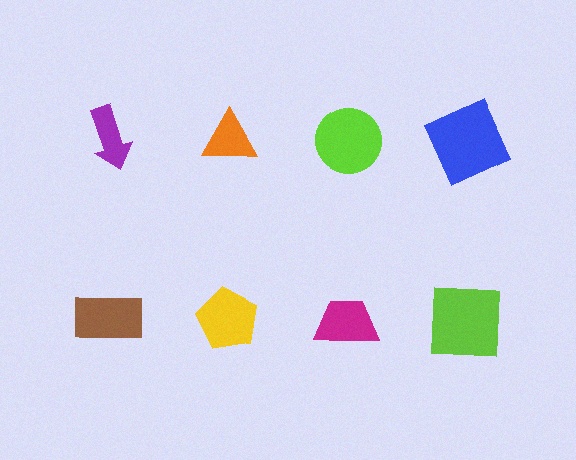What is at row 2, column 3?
A magenta trapezoid.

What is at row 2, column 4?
A lime square.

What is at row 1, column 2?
An orange triangle.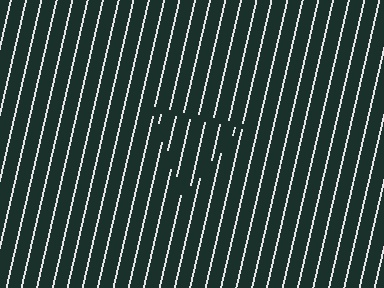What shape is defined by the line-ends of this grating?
An illusory triangle. The interior of the shape contains the same grating, shifted by half a period — the contour is defined by the phase discontinuity where line-ends from the inner and outer gratings abut.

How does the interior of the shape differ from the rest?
The interior of the shape contains the same grating, shifted by half a period — the contour is defined by the phase discontinuity where line-ends from the inner and outer gratings abut.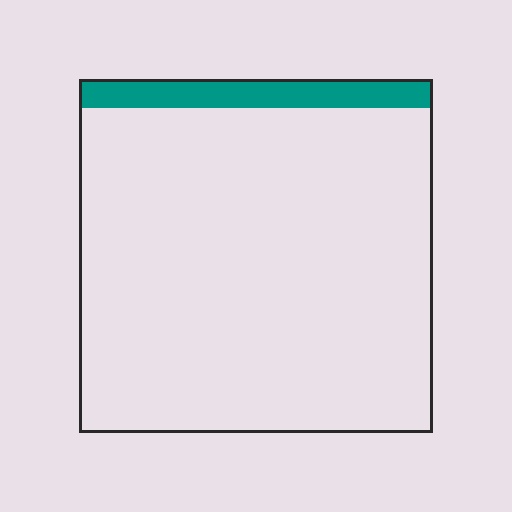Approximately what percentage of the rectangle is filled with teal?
Approximately 10%.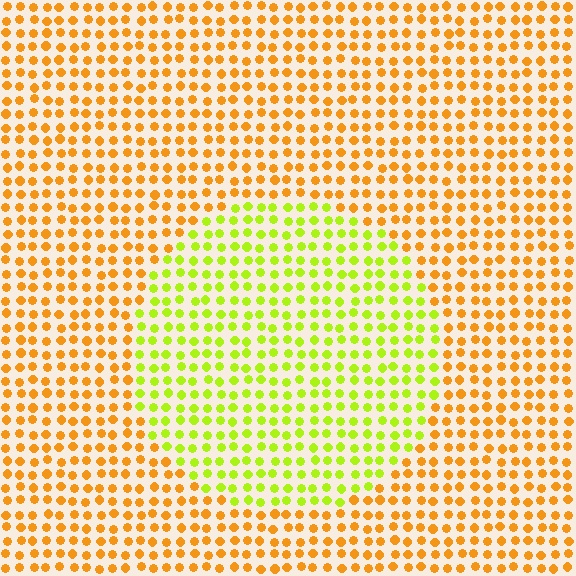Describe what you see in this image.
The image is filled with small orange elements in a uniform arrangement. A circle-shaped region is visible where the elements are tinted to a slightly different hue, forming a subtle color boundary.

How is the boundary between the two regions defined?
The boundary is defined purely by a slight shift in hue (about 45 degrees). Spacing, size, and orientation are identical on both sides.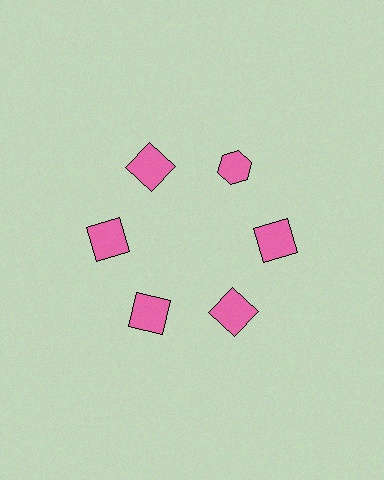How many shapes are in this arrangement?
There are 6 shapes arranged in a ring pattern.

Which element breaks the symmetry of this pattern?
The pink hexagon at roughly the 1 o'clock position breaks the symmetry. All other shapes are pink squares.